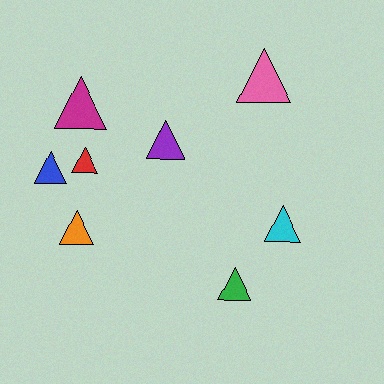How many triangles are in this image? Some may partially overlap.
There are 8 triangles.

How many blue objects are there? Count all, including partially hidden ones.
There is 1 blue object.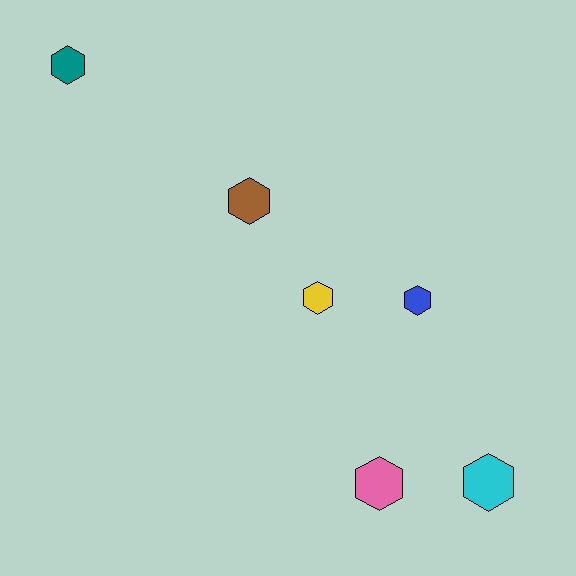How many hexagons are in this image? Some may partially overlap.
There are 6 hexagons.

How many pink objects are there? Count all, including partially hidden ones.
There is 1 pink object.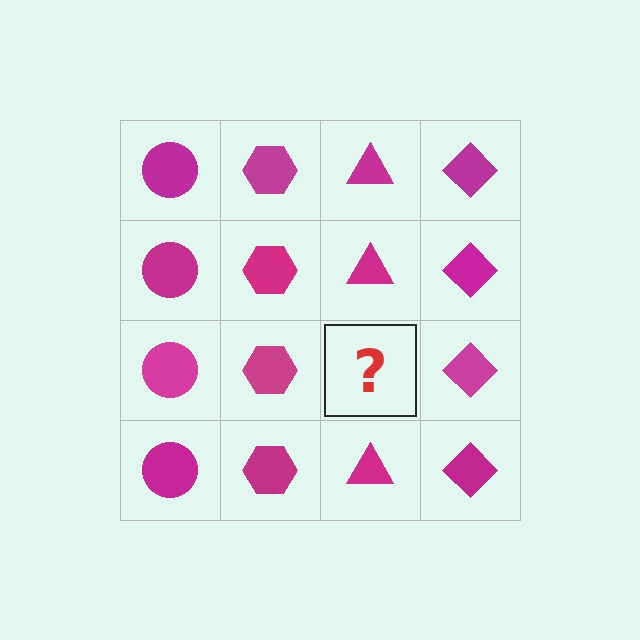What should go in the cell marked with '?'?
The missing cell should contain a magenta triangle.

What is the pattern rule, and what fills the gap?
The rule is that each column has a consistent shape. The gap should be filled with a magenta triangle.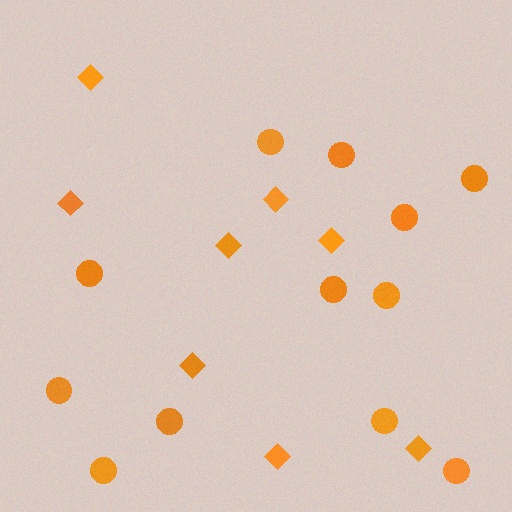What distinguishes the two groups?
There are 2 groups: one group of diamonds (8) and one group of circles (12).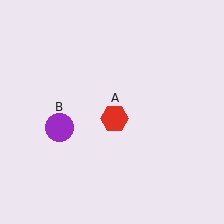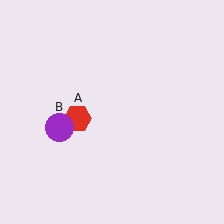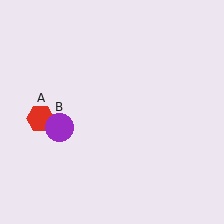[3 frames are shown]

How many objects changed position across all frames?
1 object changed position: red hexagon (object A).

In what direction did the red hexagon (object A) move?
The red hexagon (object A) moved left.